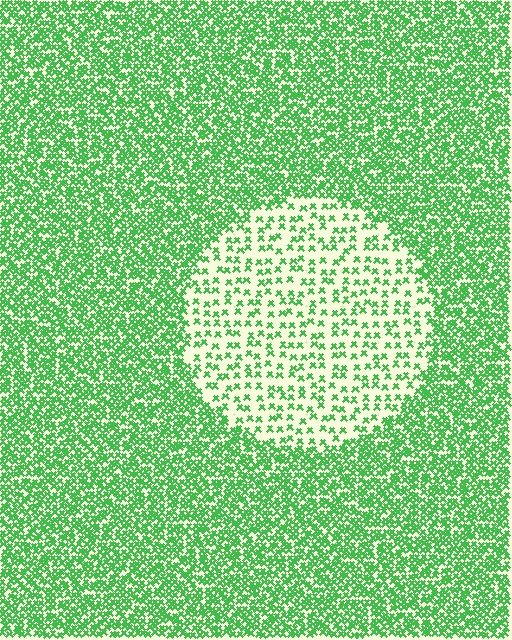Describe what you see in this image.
The image contains small green elements arranged at two different densities. A circle-shaped region is visible where the elements are less densely packed than the surrounding area.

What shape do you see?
I see a circle.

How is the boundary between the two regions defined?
The boundary is defined by a change in element density (approximately 2.8x ratio). All elements are the same color, size, and shape.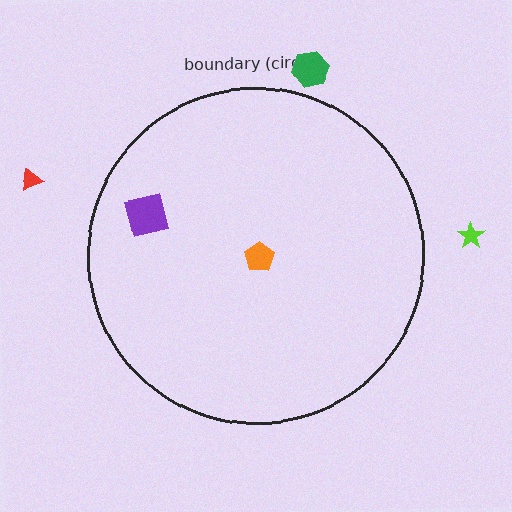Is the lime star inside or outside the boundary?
Outside.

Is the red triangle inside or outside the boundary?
Outside.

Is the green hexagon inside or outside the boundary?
Outside.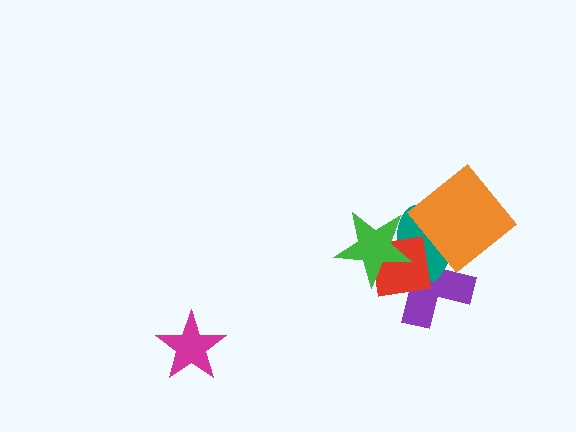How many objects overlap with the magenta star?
0 objects overlap with the magenta star.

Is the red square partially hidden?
Yes, it is partially covered by another shape.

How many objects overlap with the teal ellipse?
4 objects overlap with the teal ellipse.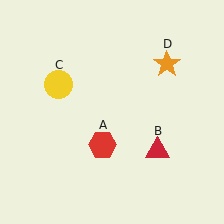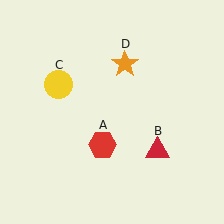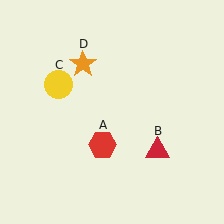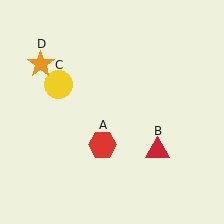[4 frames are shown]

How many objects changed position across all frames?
1 object changed position: orange star (object D).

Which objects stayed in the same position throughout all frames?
Red hexagon (object A) and red triangle (object B) and yellow circle (object C) remained stationary.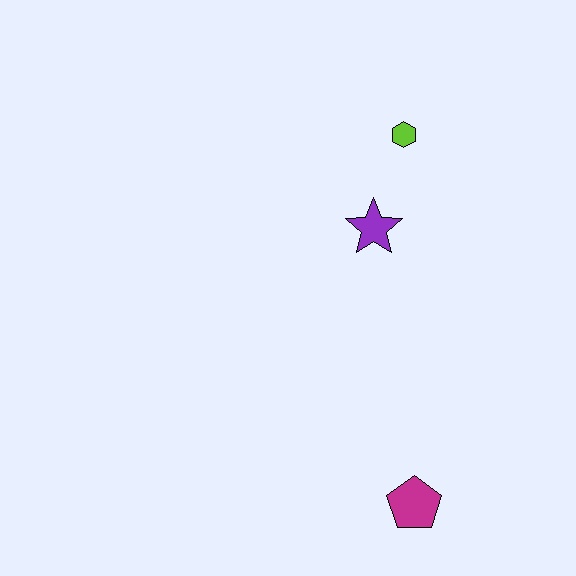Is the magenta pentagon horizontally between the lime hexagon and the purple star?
No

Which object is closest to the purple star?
The lime hexagon is closest to the purple star.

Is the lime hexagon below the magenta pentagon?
No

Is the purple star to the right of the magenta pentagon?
No